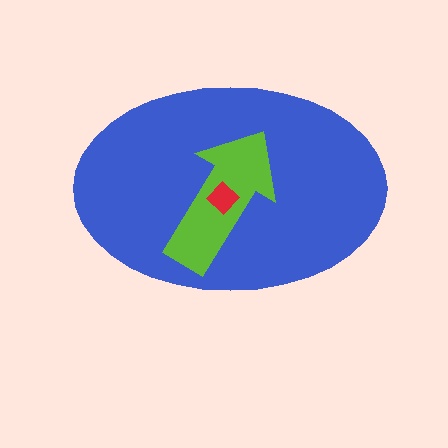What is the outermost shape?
The blue ellipse.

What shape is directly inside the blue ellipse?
The lime arrow.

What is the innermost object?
The red diamond.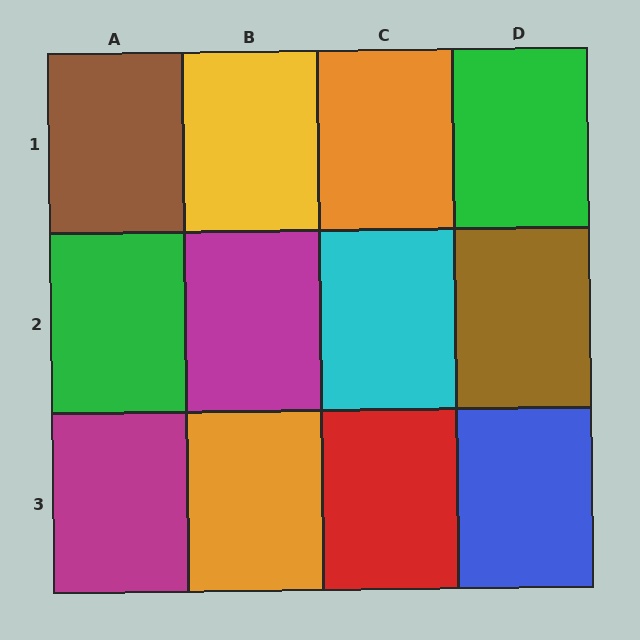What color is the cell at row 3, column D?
Blue.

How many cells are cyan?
1 cell is cyan.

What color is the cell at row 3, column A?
Magenta.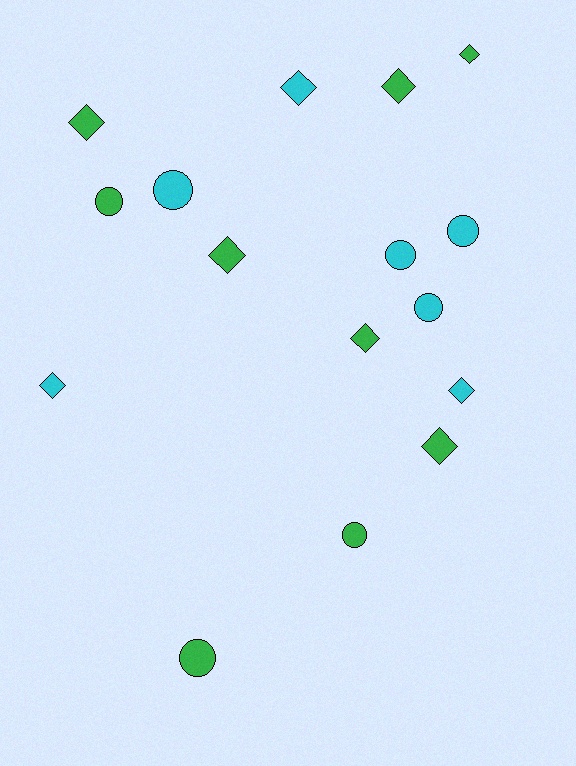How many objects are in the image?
There are 16 objects.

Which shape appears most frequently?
Diamond, with 9 objects.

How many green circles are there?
There are 3 green circles.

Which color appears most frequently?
Green, with 9 objects.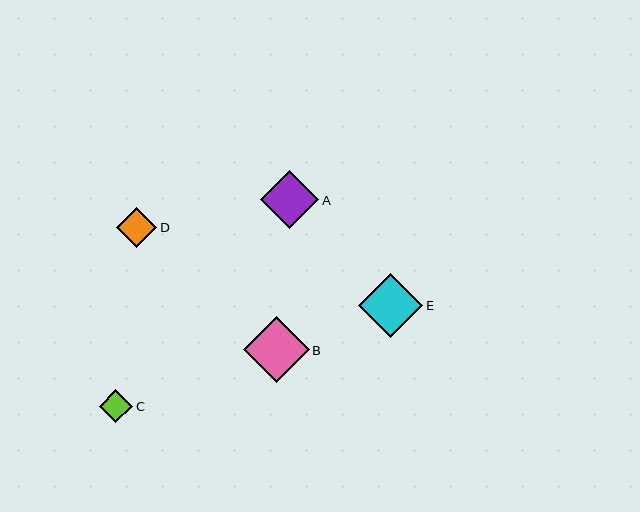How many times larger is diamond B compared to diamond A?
Diamond B is approximately 1.1 times the size of diamond A.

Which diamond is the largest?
Diamond B is the largest with a size of approximately 66 pixels.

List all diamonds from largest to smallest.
From largest to smallest: B, E, A, D, C.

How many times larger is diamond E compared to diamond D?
Diamond E is approximately 1.6 times the size of diamond D.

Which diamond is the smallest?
Diamond C is the smallest with a size of approximately 33 pixels.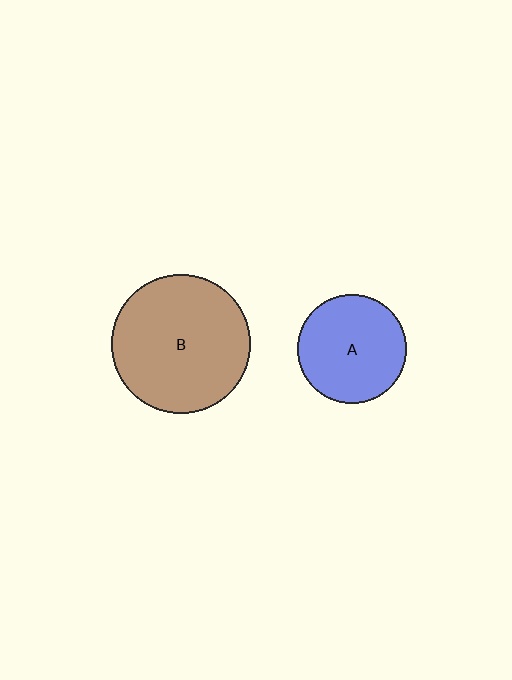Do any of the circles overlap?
No, none of the circles overlap.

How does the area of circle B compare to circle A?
Approximately 1.6 times.